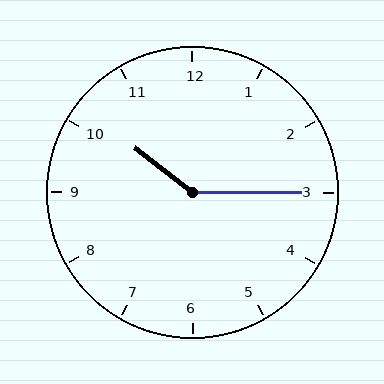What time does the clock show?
10:15.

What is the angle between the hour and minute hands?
Approximately 142 degrees.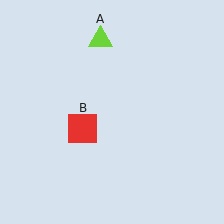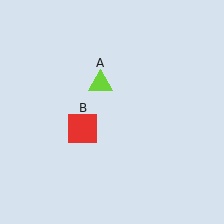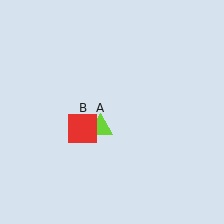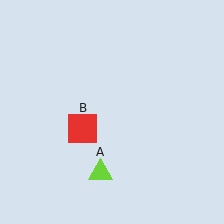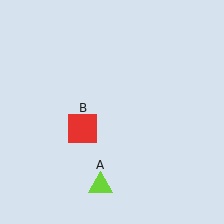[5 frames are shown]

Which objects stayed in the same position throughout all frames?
Red square (object B) remained stationary.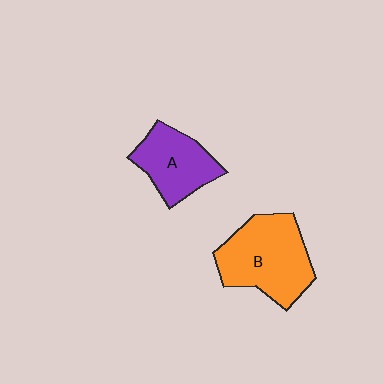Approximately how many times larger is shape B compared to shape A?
Approximately 1.5 times.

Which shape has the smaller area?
Shape A (purple).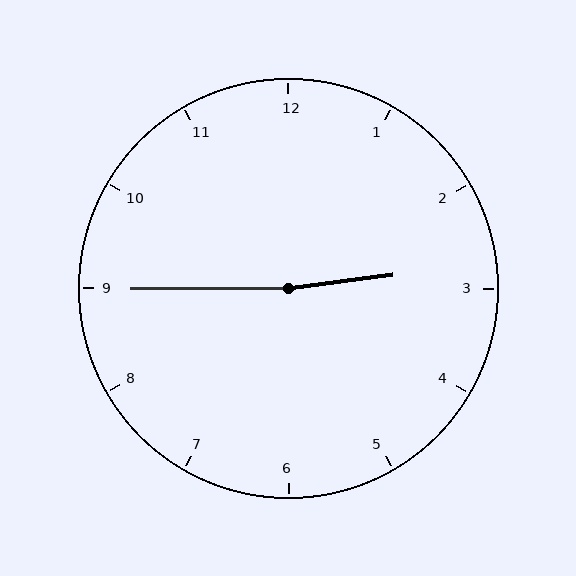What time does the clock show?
2:45.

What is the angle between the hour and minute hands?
Approximately 172 degrees.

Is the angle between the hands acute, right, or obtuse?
It is obtuse.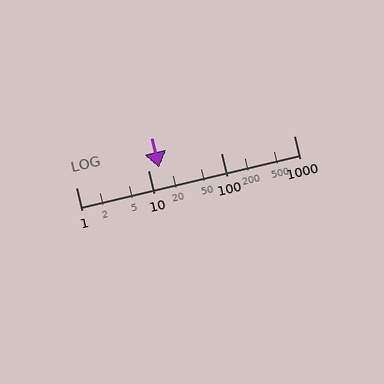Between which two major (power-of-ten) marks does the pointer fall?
The pointer is between 10 and 100.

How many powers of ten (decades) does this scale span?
The scale spans 3 decades, from 1 to 1000.